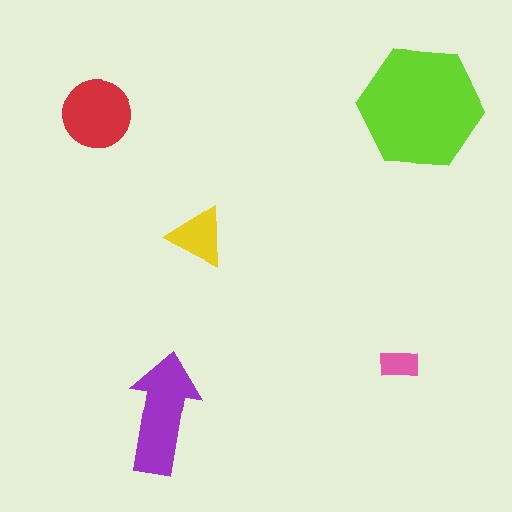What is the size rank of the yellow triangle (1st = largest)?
4th.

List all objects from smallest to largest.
The pink rectangle, the yellow triangle, the red circle, the purple arrow, the lime hexagon.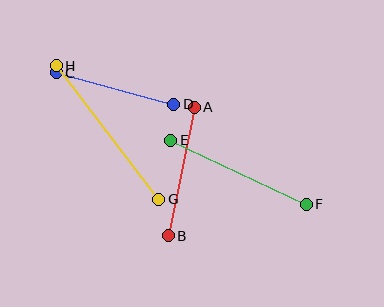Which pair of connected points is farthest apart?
Points G and H are farthest apart.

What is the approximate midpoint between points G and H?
The midpoint is at approximately (108, 132) pixels.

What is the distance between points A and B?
The distance is approximately 131 pixels.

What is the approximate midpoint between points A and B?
The midpoint is at approximately (181, 171) pixels.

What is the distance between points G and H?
The distance is approximately 168 pixels.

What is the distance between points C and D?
The distance is approximately 122 pixels.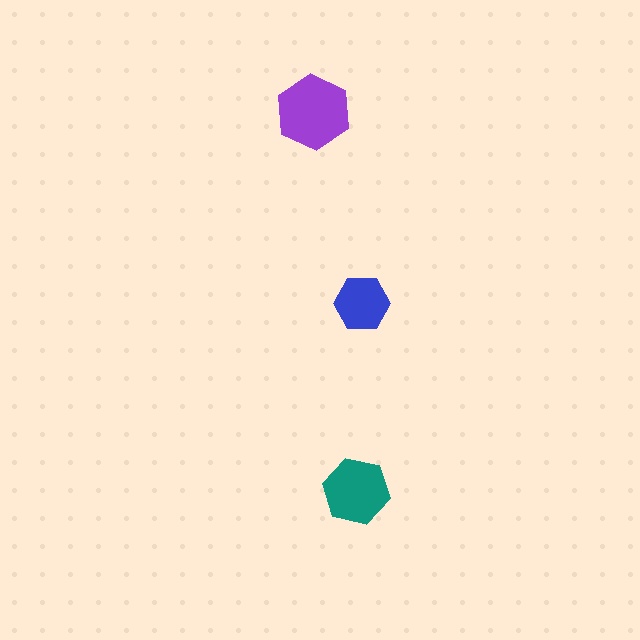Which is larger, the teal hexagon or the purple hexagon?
The purple one.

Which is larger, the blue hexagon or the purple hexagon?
The purple one.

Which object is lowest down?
The teal hexagon is bottommost.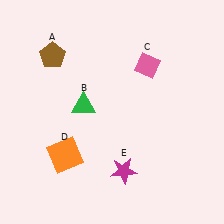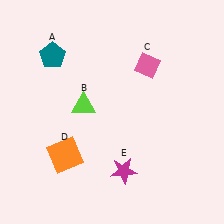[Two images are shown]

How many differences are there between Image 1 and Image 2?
There are 2 differences between the two images.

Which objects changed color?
A changed from brown to teal. B changed from green to lime.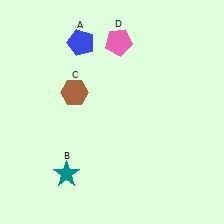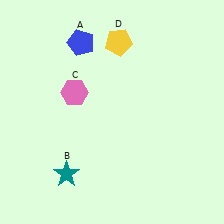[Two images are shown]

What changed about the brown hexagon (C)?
In Image 1, C is brown. In Image 2, it changed to pink.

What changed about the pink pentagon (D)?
In Image 1, D is pink. In Image 2, it changed to yellow.